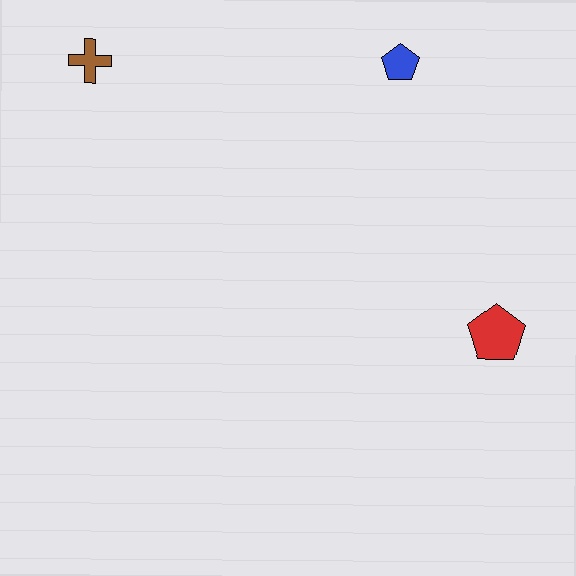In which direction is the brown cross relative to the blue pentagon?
The brown cross is to the left of the blue pentagon.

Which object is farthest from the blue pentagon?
The brown cross is farthest from the blue pentagon.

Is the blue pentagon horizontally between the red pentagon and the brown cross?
Yes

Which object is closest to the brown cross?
The blue pentagon is closest to the brown cross.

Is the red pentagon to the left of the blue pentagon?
No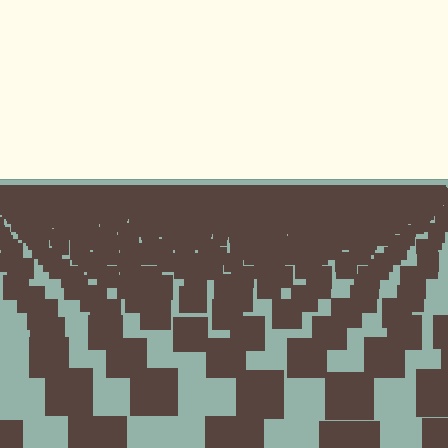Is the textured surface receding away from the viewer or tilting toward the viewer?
The surface is receding away from the viewer. Texture elements get smaller and denser toward the top.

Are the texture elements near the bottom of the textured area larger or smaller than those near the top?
Larger. Near the bottom, elements are closer to the viewer and appear at a bigger on-screen size.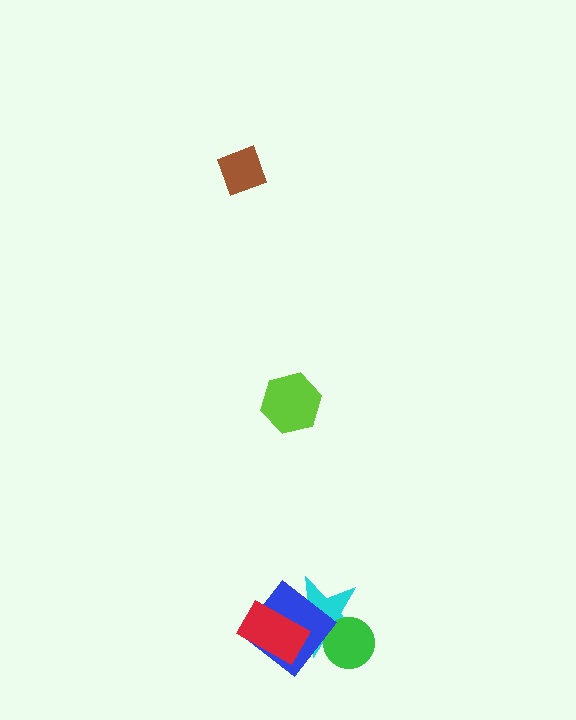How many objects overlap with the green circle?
1 object overlaps with the green circle.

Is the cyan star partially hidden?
Yes, it is partially covered by another shape.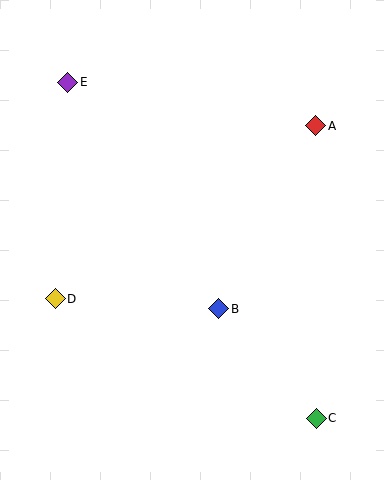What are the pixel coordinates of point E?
Point E is at (68, 82).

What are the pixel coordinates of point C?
Point C is at (316, 418).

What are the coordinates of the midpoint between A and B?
The midpoint between A and B is at (267, 217).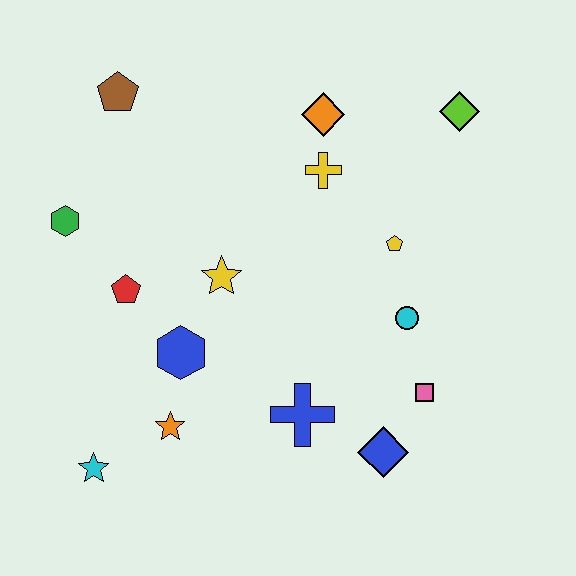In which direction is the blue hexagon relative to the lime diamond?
The blue hexagon is to the left of the lime diamond.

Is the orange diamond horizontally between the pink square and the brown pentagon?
Yes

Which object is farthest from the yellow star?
The lime diamond is farthest from the yellow star.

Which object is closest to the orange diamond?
The yellow cross is closest to the orange diamond.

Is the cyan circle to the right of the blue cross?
Yes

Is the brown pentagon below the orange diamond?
No